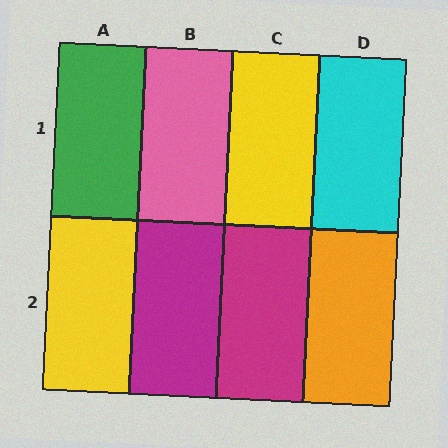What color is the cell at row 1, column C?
Yellow.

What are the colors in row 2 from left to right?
Yellow, magenta, magenta, orange.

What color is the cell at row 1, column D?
Cyan.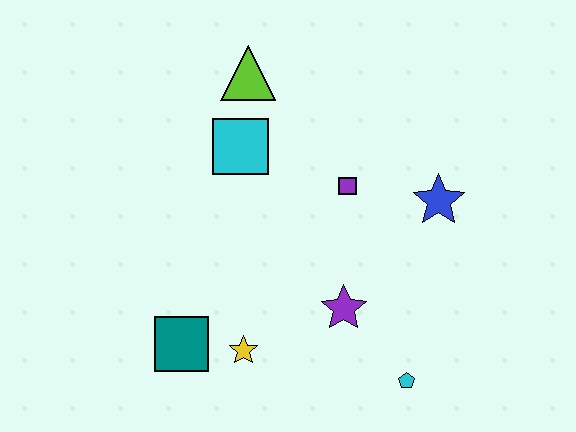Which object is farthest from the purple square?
The teal square is farthest from the purple square.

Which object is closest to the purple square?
The blue star is closest to the purple square.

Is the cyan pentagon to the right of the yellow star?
Yes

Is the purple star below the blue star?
Yes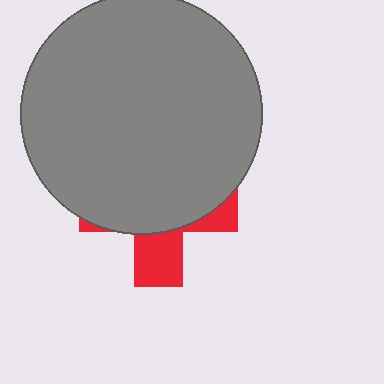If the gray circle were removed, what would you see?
You would see the complete red cross.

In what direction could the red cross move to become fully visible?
The red cross could move down. That would shift it out from behind the gray circle entirely.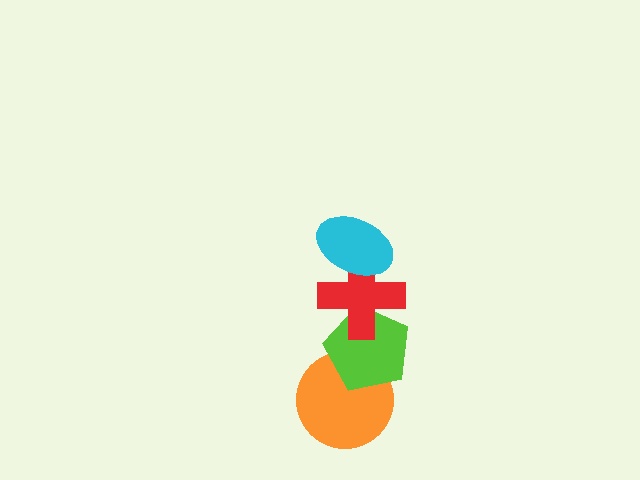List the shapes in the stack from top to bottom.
From top to bottom: the cyan ellipse, the red cross, the lime pentagon, the orange circle.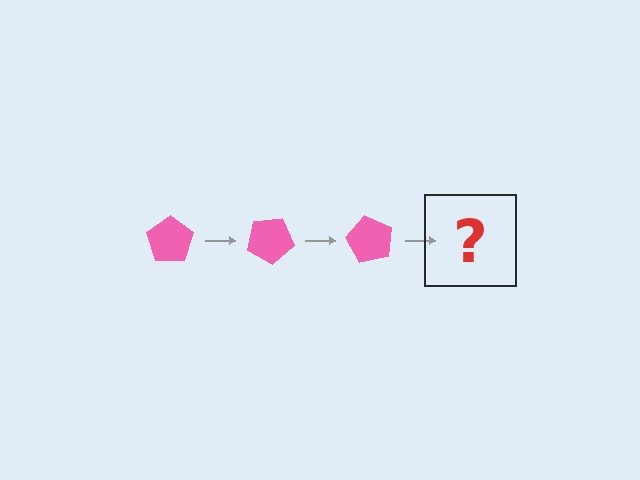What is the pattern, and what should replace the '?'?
The pattern is that the pentagon rotates 30 degrees each step. The '?' should be a pink pentagon rotated 90 degrees.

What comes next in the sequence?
The next element should be a pink pentagon rotated 90 degrees.